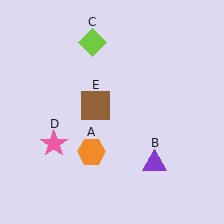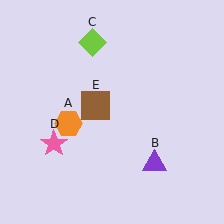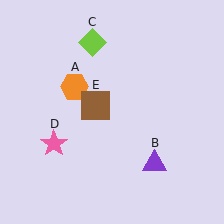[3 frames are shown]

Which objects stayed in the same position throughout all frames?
Purple triangle (object B) and lime diamond (object C) and pink star (object D) and brown square (object E) remained stationary.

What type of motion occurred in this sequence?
The orange hexagon (object A) rotated clockwise around the center of the scene.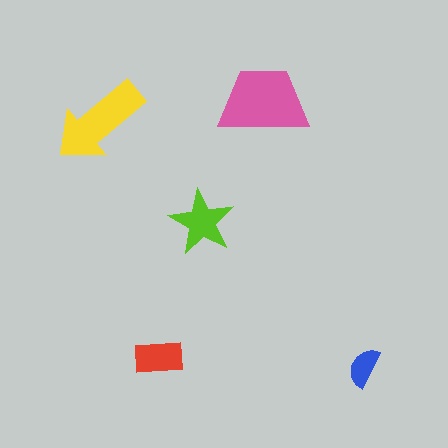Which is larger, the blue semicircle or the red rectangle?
The red rectangle.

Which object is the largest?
The pink trapezoid.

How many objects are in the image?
There are 5 objects in the image.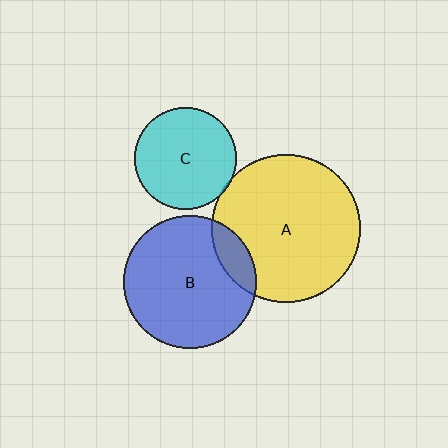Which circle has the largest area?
Circle A (yellow).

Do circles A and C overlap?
Yes.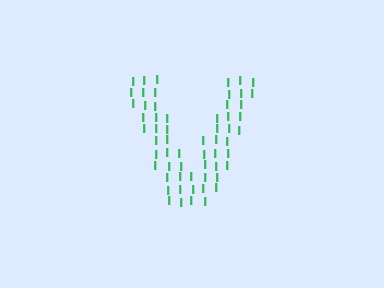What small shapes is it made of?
It is made of small letter I's.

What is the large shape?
The large shape is the letter V.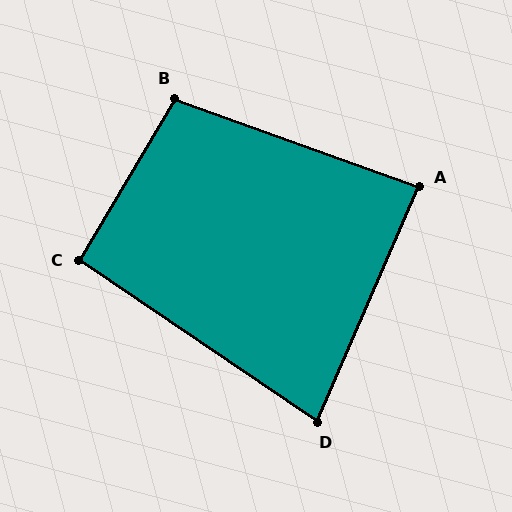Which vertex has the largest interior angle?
B, at approximately 101 degrees.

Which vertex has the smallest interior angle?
D, at approximately 79 degrees.